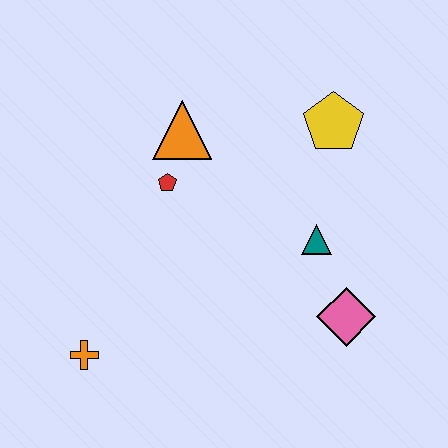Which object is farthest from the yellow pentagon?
The orange cross is farthest from the yellow pentagon.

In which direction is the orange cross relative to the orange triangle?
The orange cross is below the orange triangle.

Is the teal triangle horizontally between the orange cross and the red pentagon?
No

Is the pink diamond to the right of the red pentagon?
Yes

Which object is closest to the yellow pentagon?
The teal triangle is closest to the yellow pentagon.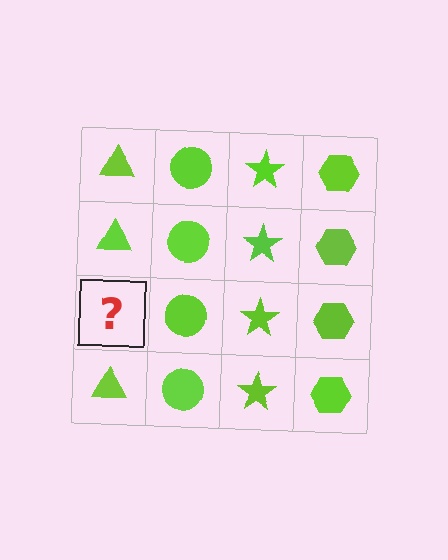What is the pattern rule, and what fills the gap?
The rule is that each column has a consistent shape. The gap should be filled with a lime triangle.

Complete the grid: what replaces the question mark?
The question mark should be replaced with a lime triangle.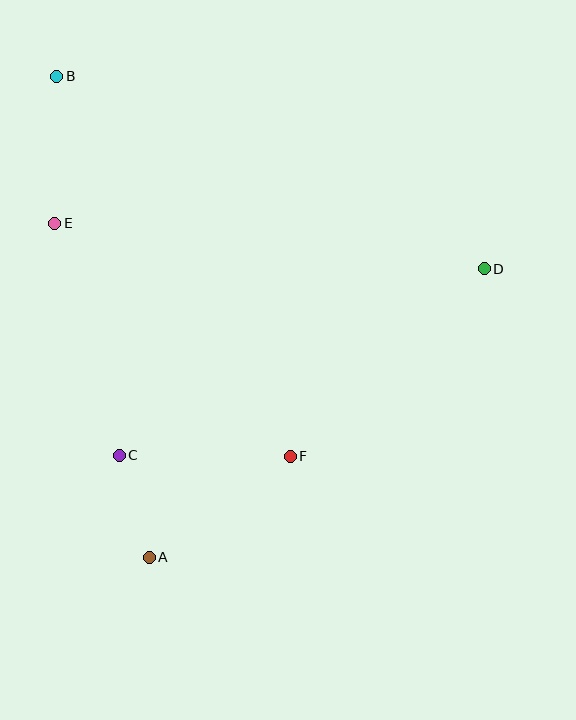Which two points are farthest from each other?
Points A and B are farthest from each other.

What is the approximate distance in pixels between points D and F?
The distance between D and F is approximately 270 pixels.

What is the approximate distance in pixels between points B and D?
The distance between B and D is approximately 469 pixels.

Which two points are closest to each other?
Points A and C are closest to each other.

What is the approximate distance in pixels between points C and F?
The distance between C and F is approximately 171 pixels.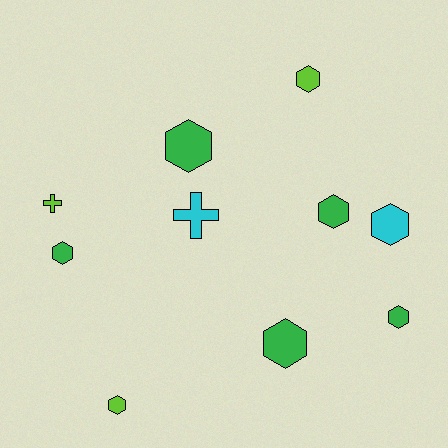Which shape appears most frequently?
Hexagon, with 8 objects.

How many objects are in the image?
There are 10 objects.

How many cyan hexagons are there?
There is 1 cyan hexagon.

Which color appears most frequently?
Green, with 5 objects.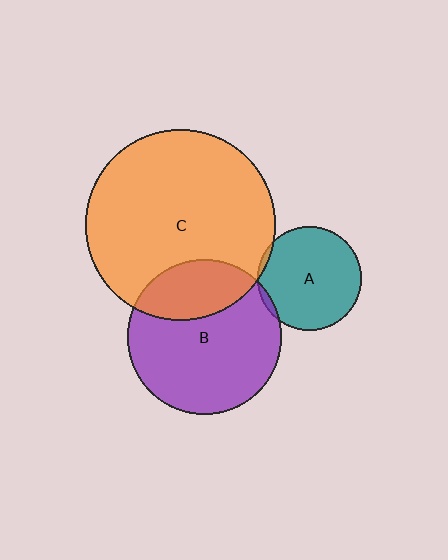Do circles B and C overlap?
Yes.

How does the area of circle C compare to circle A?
Approximately 3.3 times.